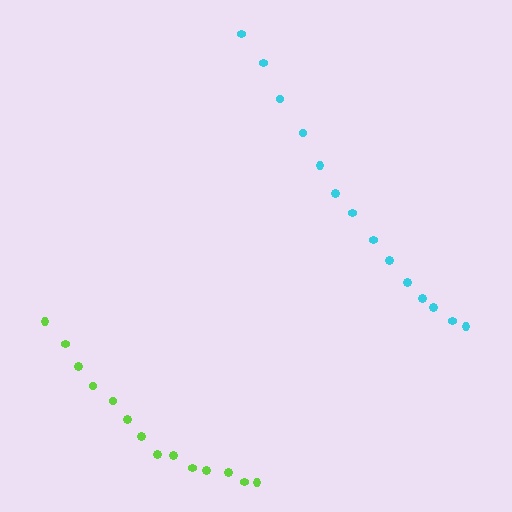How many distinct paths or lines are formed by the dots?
There are 2 distinct paths.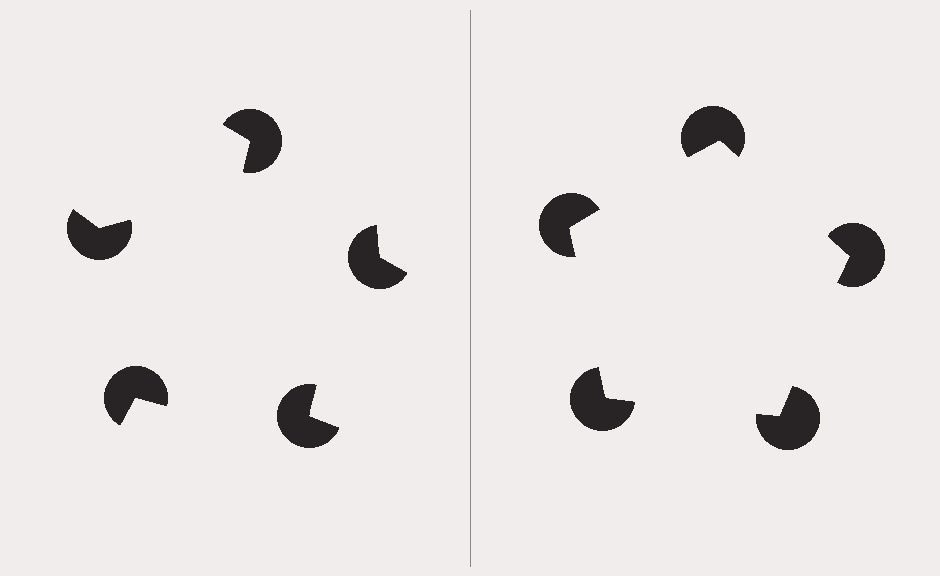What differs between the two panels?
The pac-man discs are positioned identically on both sides; only the wedge orientations differ. On the right they align to a pentagon; on the left they are misaligned.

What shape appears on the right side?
An illusory pentagon.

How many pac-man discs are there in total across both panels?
10 — 5 on each side.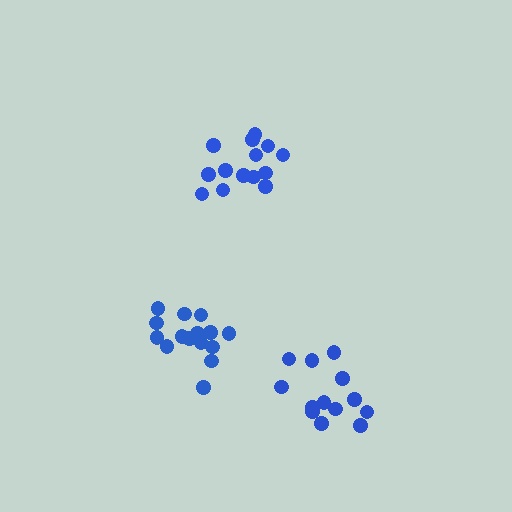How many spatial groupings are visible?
There are 3 spatial groupings.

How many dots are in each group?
Group 1: 16 dots, Group 2: 14 dots, Group 3: 13 dots (43 total).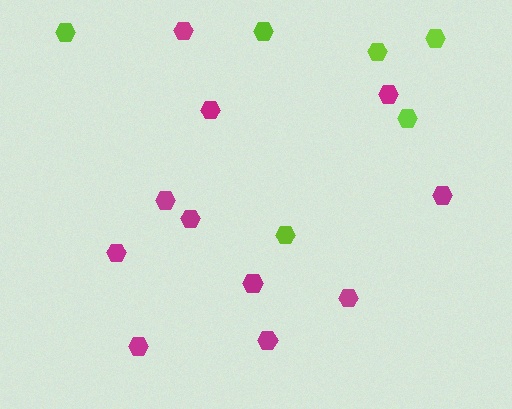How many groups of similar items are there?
There are 2 groups: one group of magenta hexagons (11) and one group of lime hexagons (6).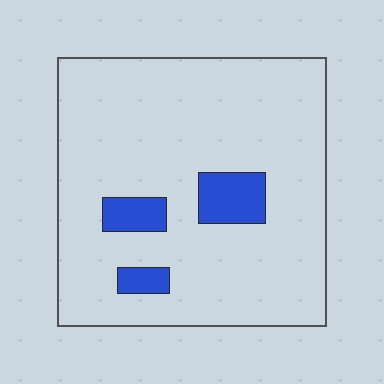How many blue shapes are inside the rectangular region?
3.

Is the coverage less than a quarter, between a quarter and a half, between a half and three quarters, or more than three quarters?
Less than a quarter.